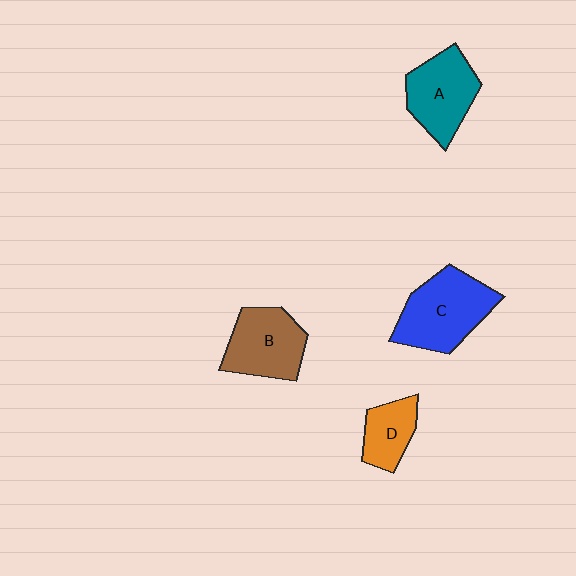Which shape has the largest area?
Shape C (blue).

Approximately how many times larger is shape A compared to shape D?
Approximately 1.6 times.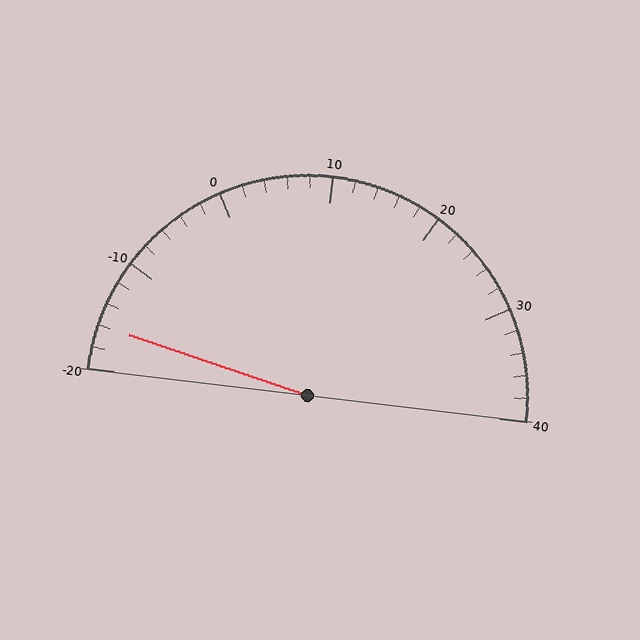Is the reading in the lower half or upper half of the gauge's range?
The reading is in the lower half of the range (-20 to 40).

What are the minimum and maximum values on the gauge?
The gauge ranges from -20 to 40.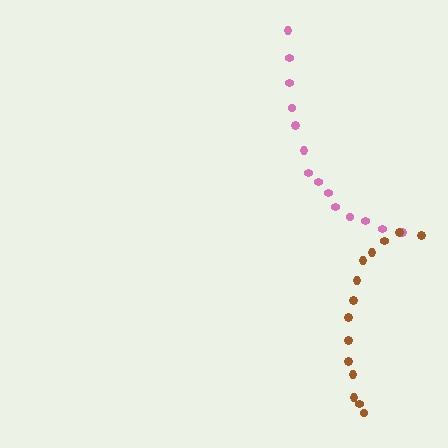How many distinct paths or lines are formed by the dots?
There are 2 distinct paths.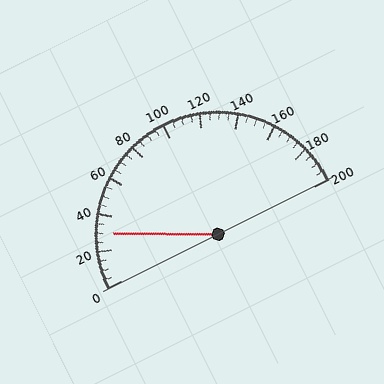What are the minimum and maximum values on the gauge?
The gauge ranges from 0 to 200.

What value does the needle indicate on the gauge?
The needle indicates approximately 30.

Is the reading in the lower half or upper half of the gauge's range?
The reading is in the lower half of the range (0 to 200).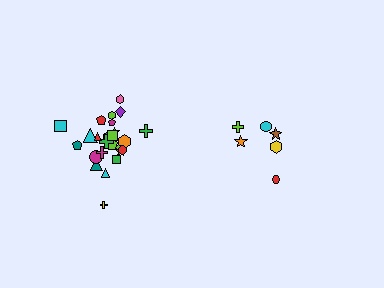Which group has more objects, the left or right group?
The left group.